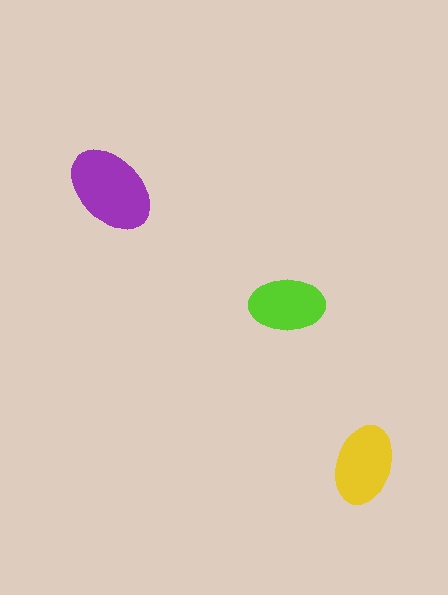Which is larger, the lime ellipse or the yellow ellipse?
The yellow one.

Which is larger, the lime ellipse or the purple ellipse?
The purple one.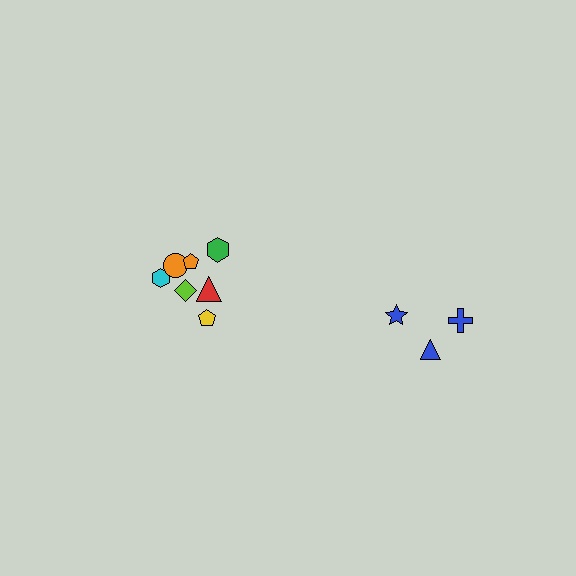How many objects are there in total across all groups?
There are 10 objects.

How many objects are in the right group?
There are 3 objects.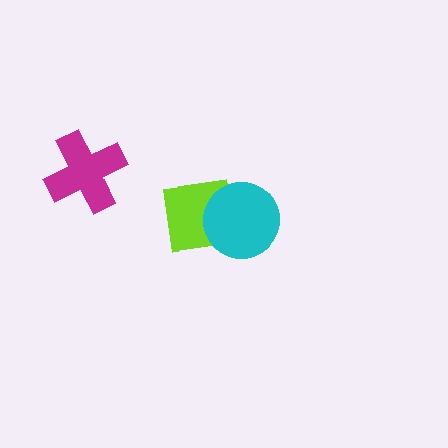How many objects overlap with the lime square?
1 object overlaps with the lime square.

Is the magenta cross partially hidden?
No, no other shape covers it.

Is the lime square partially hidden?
Yes, it is partially covered by another shape.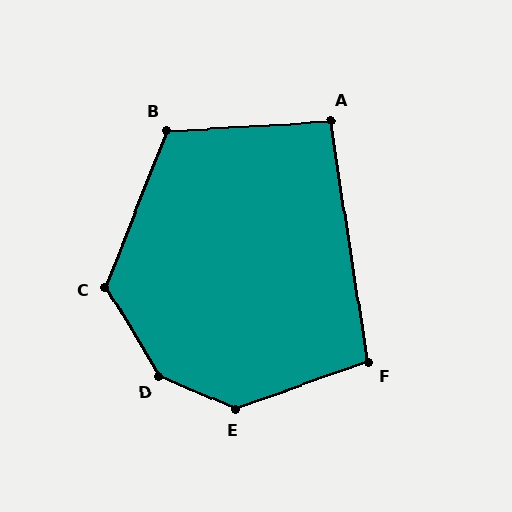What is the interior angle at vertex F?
Approximately 101 degrees (obtuse).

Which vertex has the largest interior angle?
D, at approximately 145 degrees.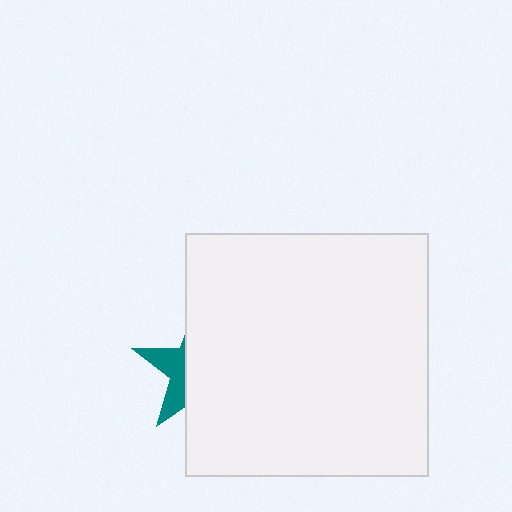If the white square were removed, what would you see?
You would see the complete teal star.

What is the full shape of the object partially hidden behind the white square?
The partially hidden object is a teal star.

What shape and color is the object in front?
The object in front is a white square.